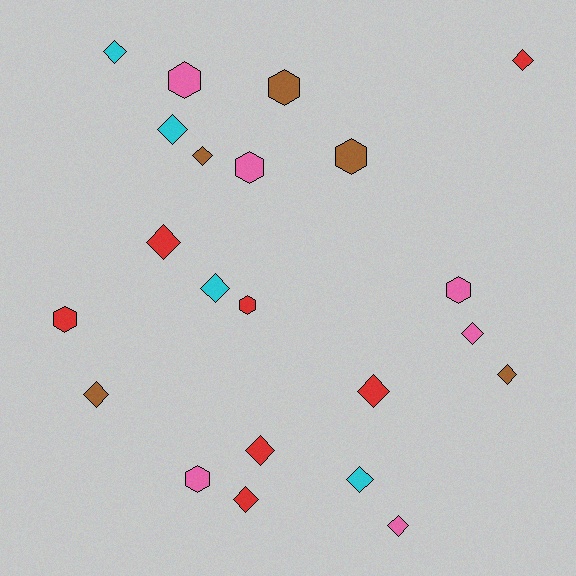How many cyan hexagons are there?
There are no cyan hexagons.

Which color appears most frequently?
Red, with 7 objects.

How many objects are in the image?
There are 22 objects.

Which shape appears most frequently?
Diamond, with 14 objects.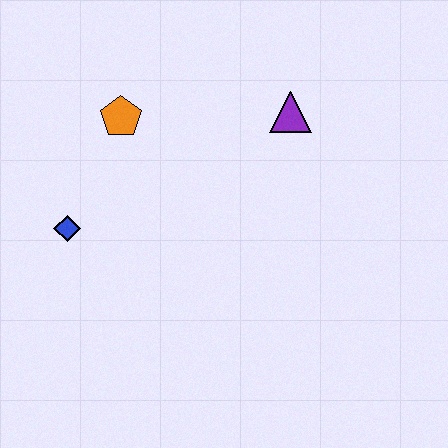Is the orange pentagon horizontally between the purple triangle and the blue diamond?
Yes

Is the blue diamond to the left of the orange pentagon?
Yes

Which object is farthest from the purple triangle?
The blue diamond is farthest from the purple triangle.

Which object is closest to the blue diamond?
The orange pentagon is closest to the blue diamond.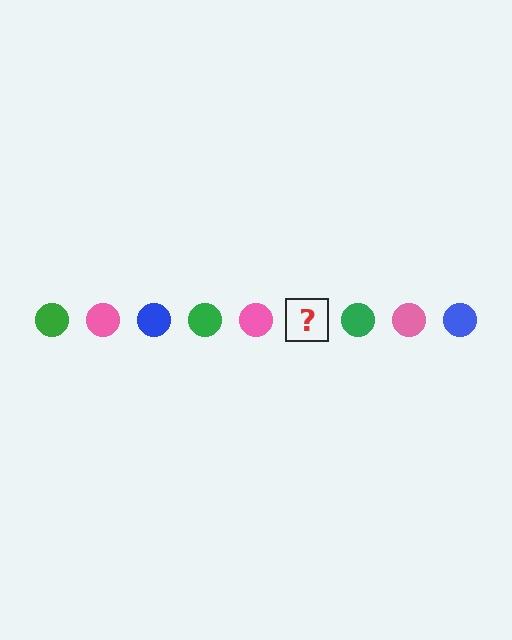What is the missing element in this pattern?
The missing element is a blue circle.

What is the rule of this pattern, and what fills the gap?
The rule is that the pattern cycles through green, pink, blue circles. The gap should be filled with a blue circle.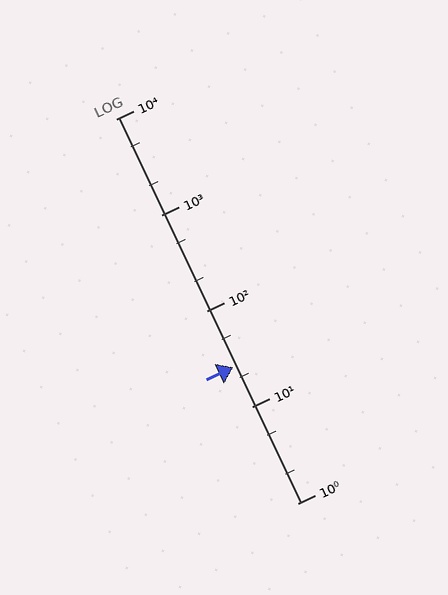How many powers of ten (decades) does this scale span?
The scale spans 4 decades, from 1 to 10000.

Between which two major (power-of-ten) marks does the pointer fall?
The pointer is between 10 and 100.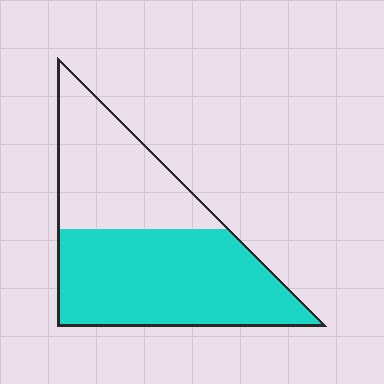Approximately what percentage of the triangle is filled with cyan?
Approximately 60%.